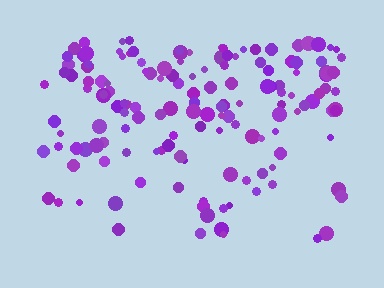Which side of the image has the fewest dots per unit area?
The bottom.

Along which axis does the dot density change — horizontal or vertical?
Vertical.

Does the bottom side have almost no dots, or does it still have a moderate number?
Still a moderate number, just noticeably fewer than the top.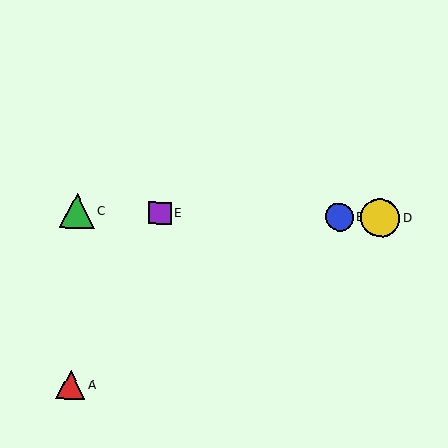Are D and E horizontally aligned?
Yes, both are at y≈218.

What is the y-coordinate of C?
Object C is at y≈211.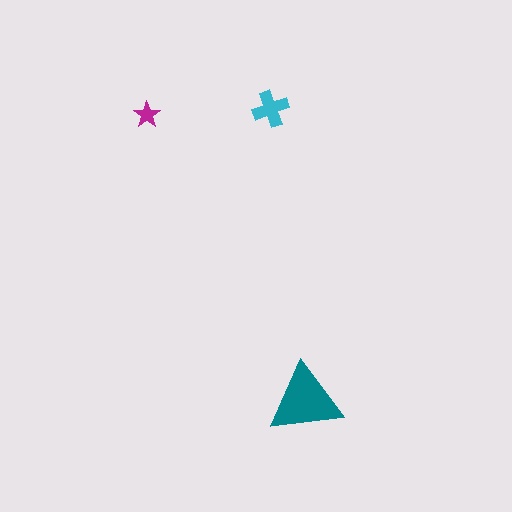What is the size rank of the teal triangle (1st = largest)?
1st.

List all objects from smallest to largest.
The magenta star, the cyan cross, the teal triangle.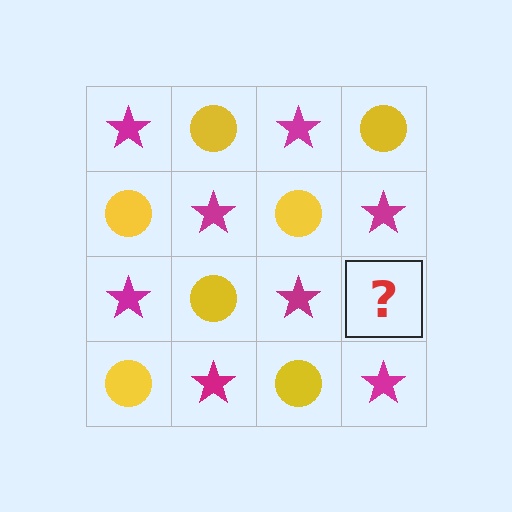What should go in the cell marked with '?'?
The missing cell should contain a yellow circle.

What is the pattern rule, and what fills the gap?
The rule is that it alternates magenta star and yellow circle in a checkerboard pattern. The gap should be filled with a yellow circle.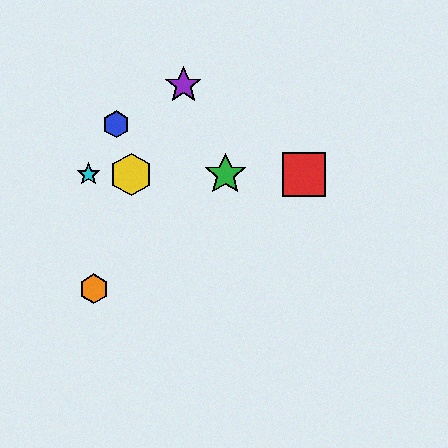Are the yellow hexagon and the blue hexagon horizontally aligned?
No, the yellow hexagon is at y≈175 and the blue hexagon is at y≈125.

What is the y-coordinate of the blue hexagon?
The blue hexagon is at y≈125.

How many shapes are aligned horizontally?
4 shapes (the red square, the green star, the yellow hexagon, the cyan star) are aligned horizontally.